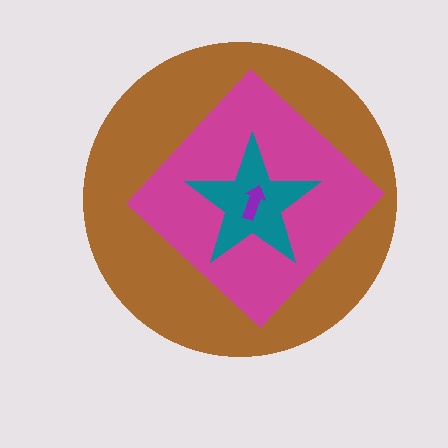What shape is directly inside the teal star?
The purple arrow.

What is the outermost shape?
The brown circle.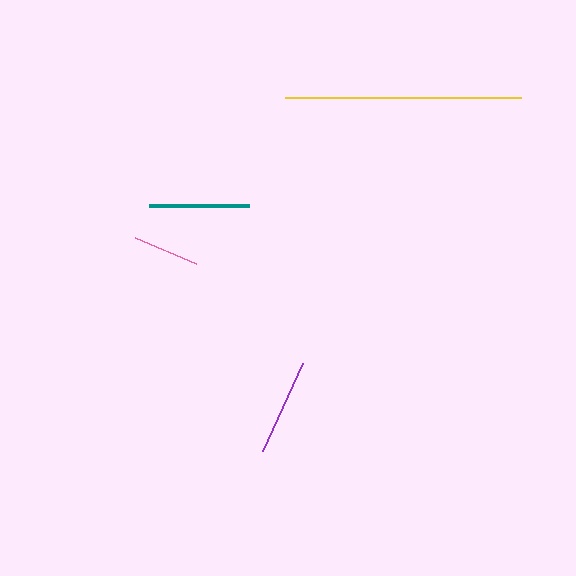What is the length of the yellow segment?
The yellow segment is approximately 236 pixels long.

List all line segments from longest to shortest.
From longest to shortest: yellow, teal, purple, pink.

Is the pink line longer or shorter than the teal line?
The teal line is longer than the pink line.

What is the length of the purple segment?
The purple segment is approximately 97 pixels long.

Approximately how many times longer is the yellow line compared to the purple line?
The yellow line is approximately 2.4 times the length of the purple line.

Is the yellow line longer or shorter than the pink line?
The yellow line is longer than the pink line.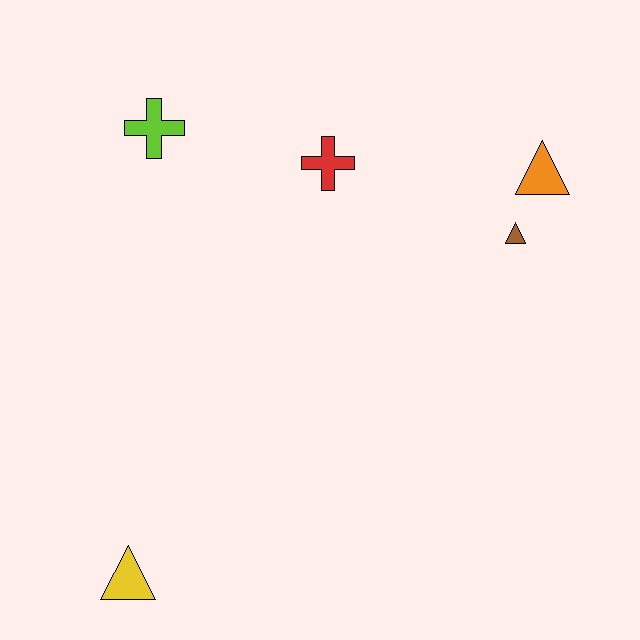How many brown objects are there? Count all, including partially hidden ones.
There is 1 brown object.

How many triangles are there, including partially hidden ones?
There are 3 triangles.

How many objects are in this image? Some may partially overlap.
There are 5 objects.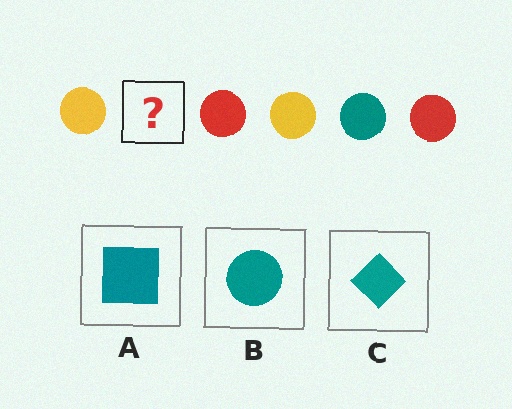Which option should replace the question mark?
Option B.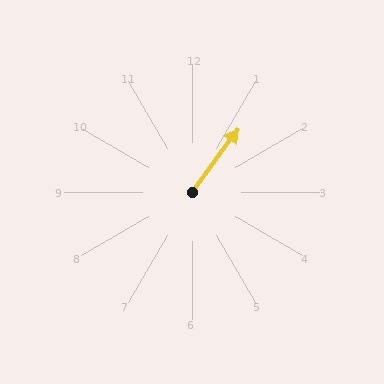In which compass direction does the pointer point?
Northeast.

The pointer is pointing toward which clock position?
Roughly 1 o'clock.